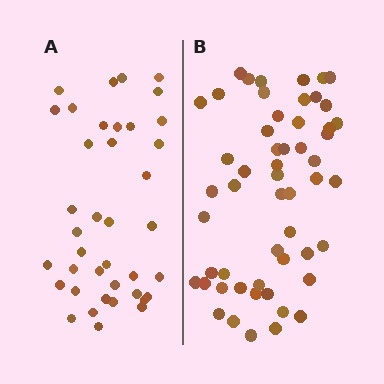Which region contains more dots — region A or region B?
Region B (the right region) has more dots.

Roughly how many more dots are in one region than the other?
Region B has approximately 15 more dots than region A.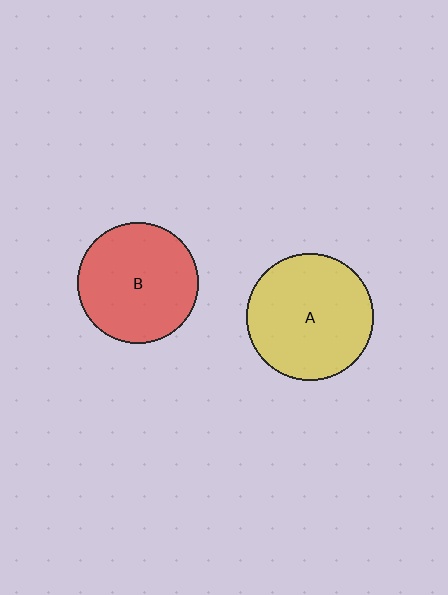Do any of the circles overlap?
No, none of the circles overlap.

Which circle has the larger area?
Circle A (yellow).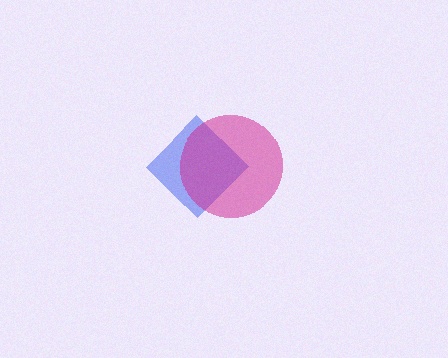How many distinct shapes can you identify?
There are 2 distinct shapes: a blue diamond, a magenta circle.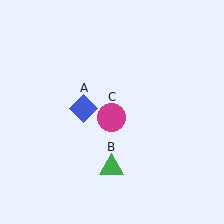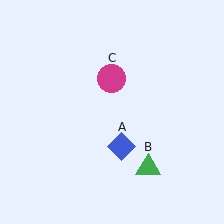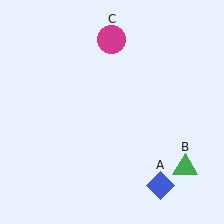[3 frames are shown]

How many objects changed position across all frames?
3 objects changed position: blue diamond (object A), green triangle (object B), magenta circle (object C).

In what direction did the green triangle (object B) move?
The green triangle (object B) moved right.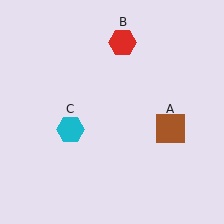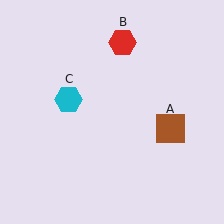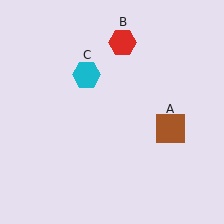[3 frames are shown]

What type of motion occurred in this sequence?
The cyan hexagon (object C) rotated clockwise around the center of the scene.